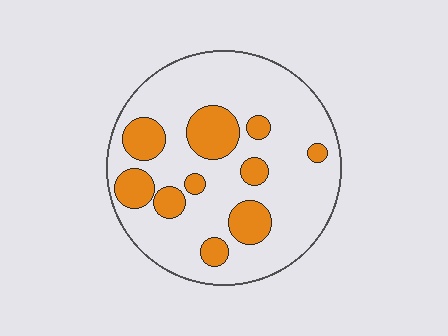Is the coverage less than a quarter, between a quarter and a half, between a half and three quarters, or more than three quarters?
Less than a quarter.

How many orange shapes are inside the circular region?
10.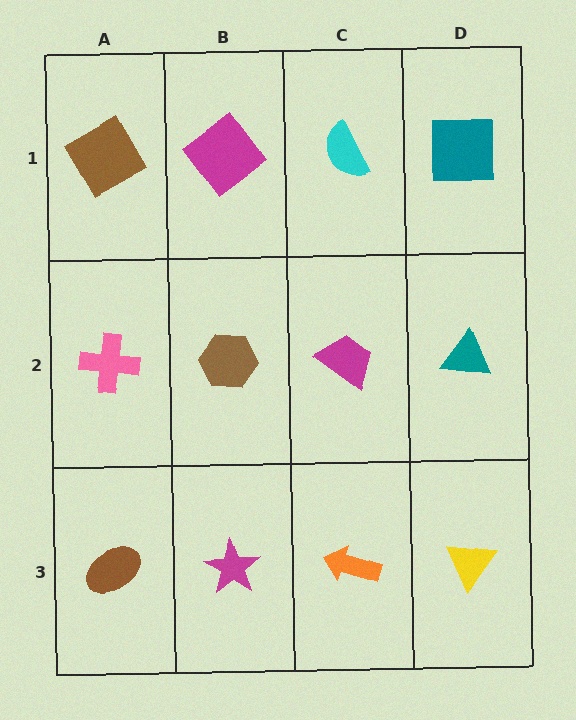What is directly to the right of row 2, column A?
A brown hexagon.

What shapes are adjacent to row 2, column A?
A brown square (row 1, column A), a brown ellipse (row 3, column A), a brown hexagon (row 2, column B).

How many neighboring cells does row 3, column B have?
3.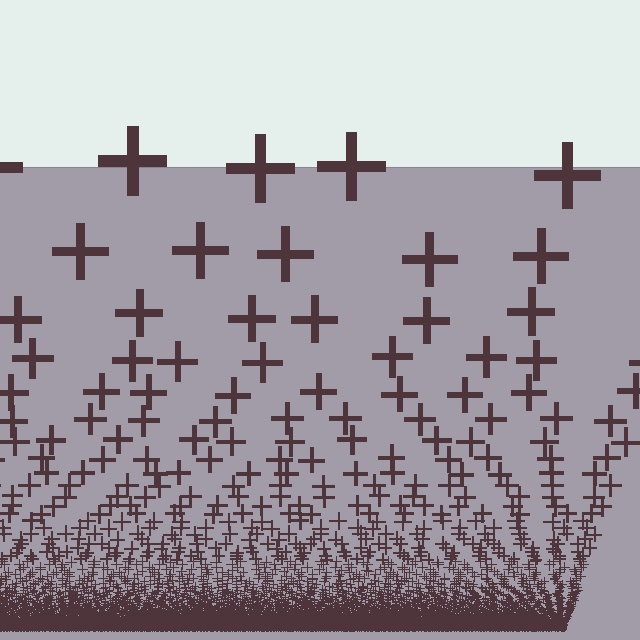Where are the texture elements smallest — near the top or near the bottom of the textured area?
Near the bottom.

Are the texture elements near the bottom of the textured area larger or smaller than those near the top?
Smaller. The gradient is inverted — elements near the bottom are smaller and denser.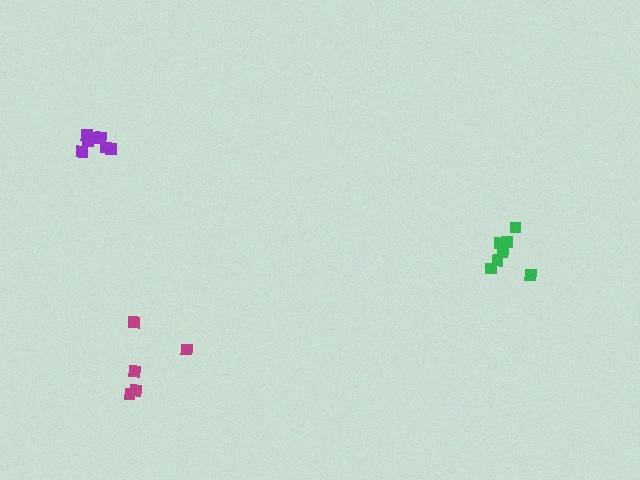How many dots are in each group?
Group 1: 5 dots, Group 2: 7 dots, Group 3: 7 dots (19 total).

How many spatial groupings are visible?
There are 3 spatial groupings.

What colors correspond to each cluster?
The clusters are colored: magenta, purple, green.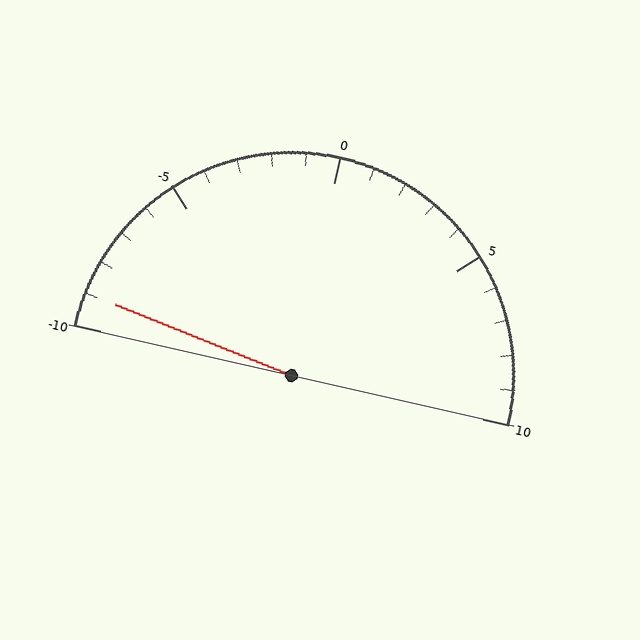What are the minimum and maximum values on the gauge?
The gauge ranges from -10 to 10.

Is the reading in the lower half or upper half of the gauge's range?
The reading is in the lower half of the range (-10 to 10).